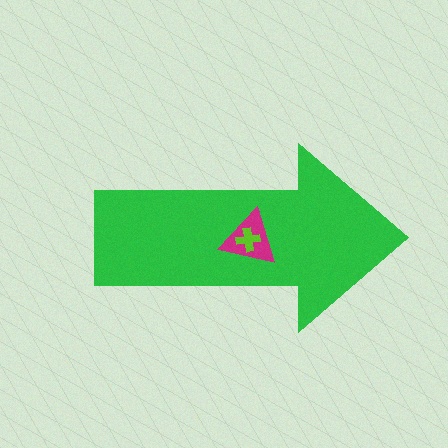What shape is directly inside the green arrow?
The magenta triangle.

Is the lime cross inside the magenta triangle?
Yes.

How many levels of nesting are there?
3.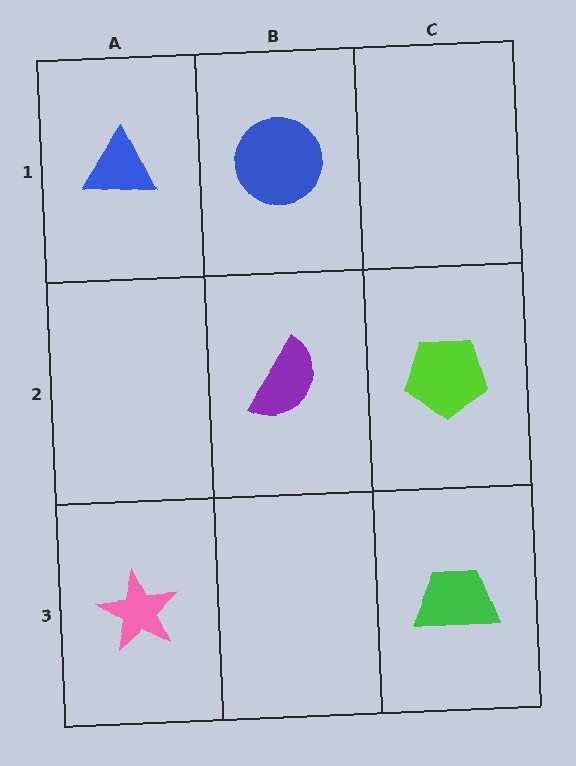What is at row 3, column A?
A pink star.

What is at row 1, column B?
A blue circle.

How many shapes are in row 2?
2 shapes.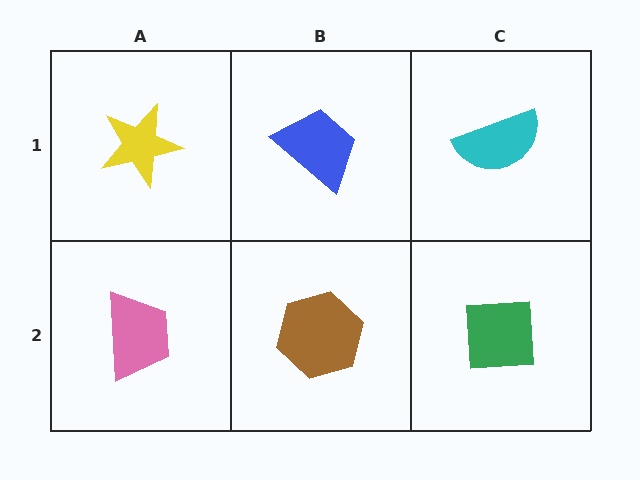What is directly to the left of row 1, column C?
A blue trapezoid.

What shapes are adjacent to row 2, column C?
A cyan semicircle (row 1, column C), a brown hexagon (row 2, column B).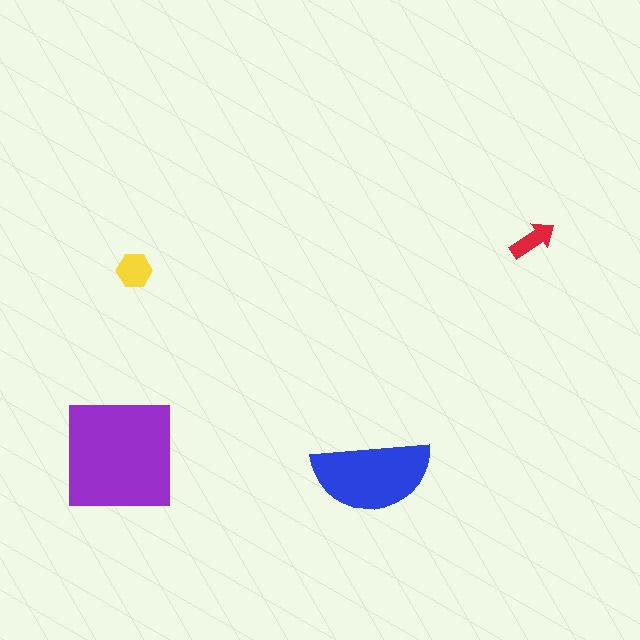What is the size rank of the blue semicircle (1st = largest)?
2nd.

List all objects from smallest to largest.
The red arrow, the yellow hexagon, the blue semicircle, the purple square.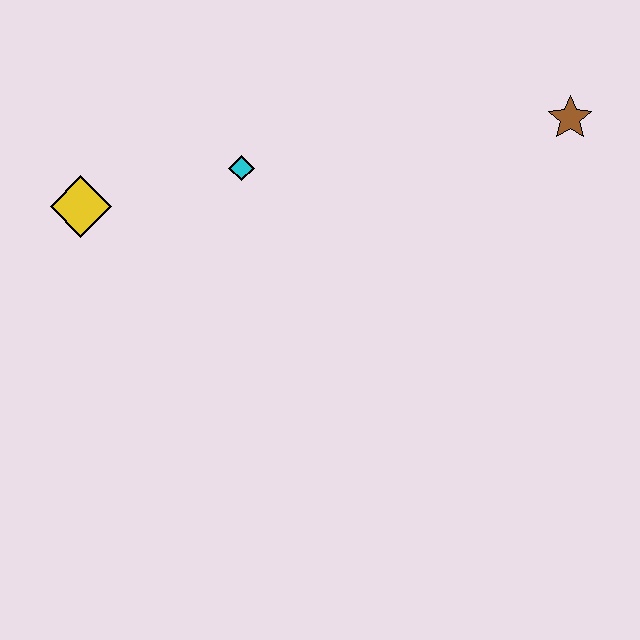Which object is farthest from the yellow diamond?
The brown star is farthest from the yellow diamond.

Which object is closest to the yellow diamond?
The cyan diamond is closest to the yellow diamond.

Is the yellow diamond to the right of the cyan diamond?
No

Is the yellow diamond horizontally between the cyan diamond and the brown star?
No